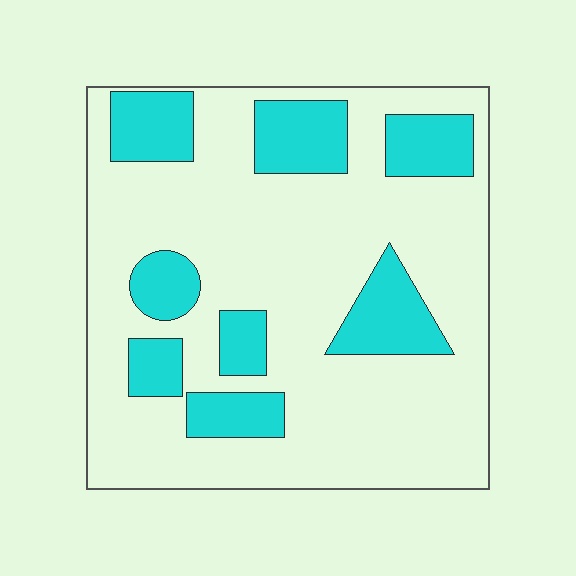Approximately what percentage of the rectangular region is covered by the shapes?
Approximately 25%.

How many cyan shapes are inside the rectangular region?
8.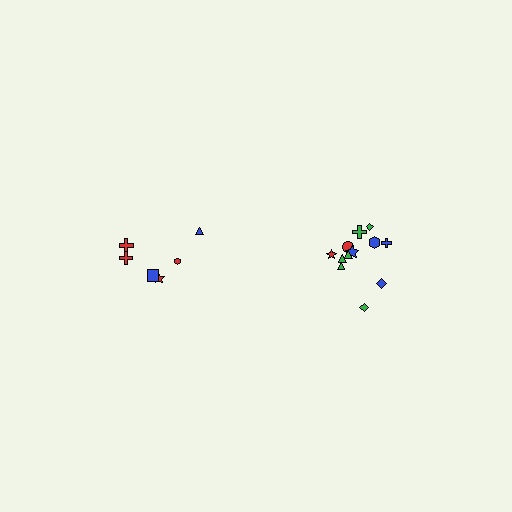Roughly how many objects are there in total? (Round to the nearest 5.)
Roughly 20 objects in total.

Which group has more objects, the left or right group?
The right group.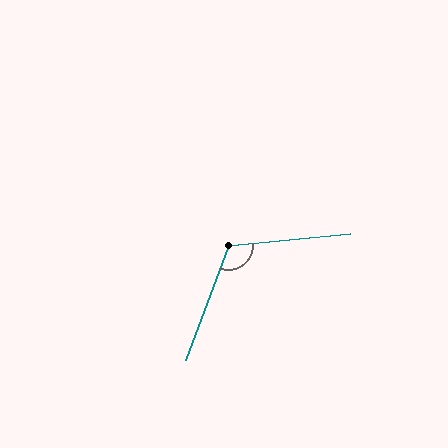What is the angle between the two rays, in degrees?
Approximately 116 degrees.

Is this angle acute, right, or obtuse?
It is obtuse.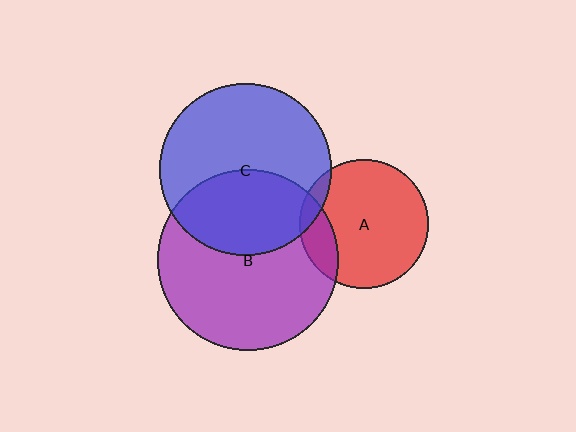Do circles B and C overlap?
Yes.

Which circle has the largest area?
Circle B (purple).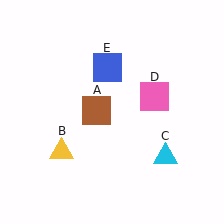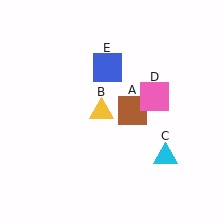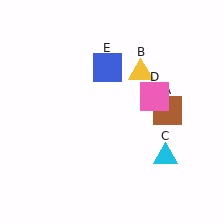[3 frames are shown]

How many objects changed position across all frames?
2 objects changed position: brown square (object A), yellow triangle (object B).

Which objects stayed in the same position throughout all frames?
Cyan triangle (object C) and pink square (object D) and blue square (object E) remained stationary.